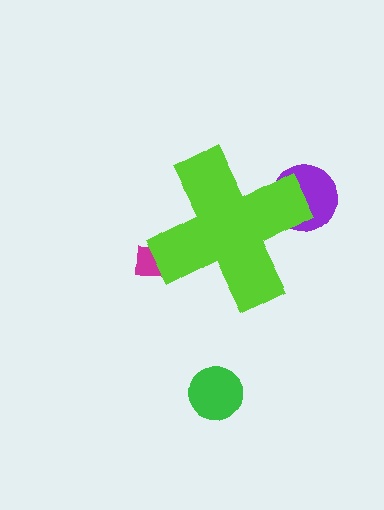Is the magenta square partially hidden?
Yes, the magenta square is partially hidden behind the lime cross.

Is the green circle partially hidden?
No, the green circle is fully visible.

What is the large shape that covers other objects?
A lime cross.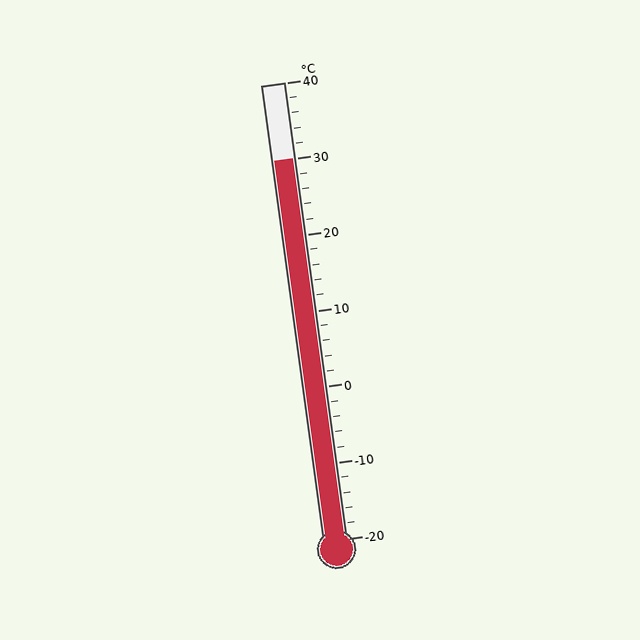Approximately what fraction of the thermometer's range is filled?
The thermometer is filled to approximately 85% of its range.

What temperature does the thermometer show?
The thermometer shows approximately 30°C.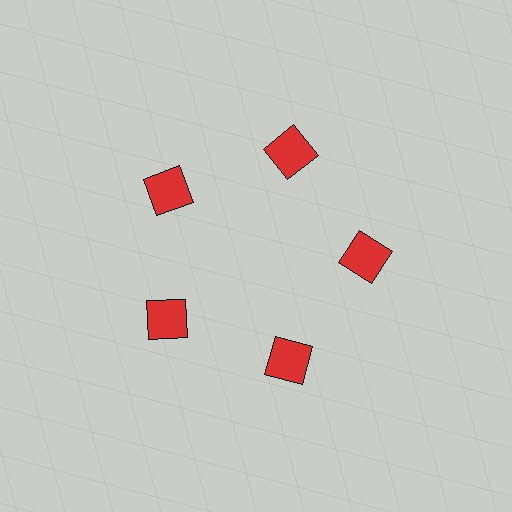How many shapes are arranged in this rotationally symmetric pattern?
There are 5 shapes, arranged in 5 groups of 1.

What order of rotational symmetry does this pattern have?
This pattern has 5-fold rotational symmetry.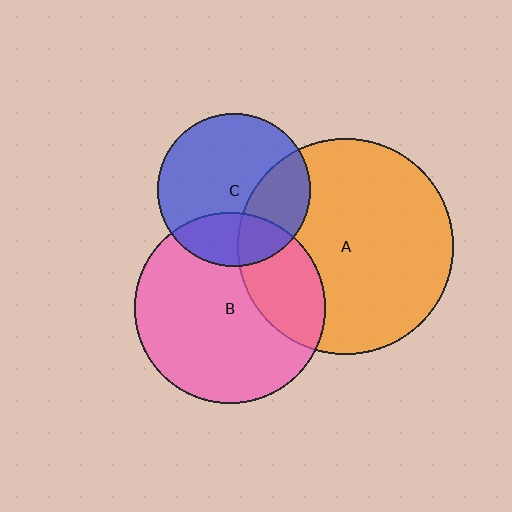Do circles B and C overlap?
Yes.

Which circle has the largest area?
Circle A (orange).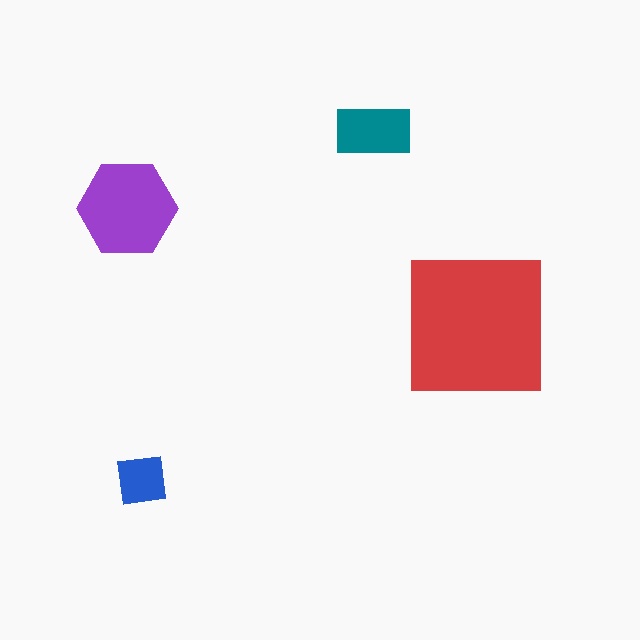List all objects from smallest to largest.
The blue square, the teal rectangle, the purple hexagon, the red square.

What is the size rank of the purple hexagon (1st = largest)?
2nd.